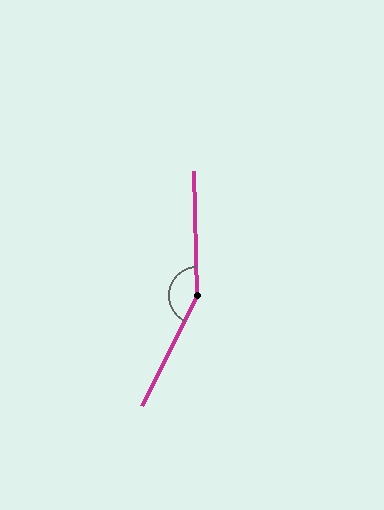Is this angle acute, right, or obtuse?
It is obtuse.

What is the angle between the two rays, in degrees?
Approximately 152 degrees.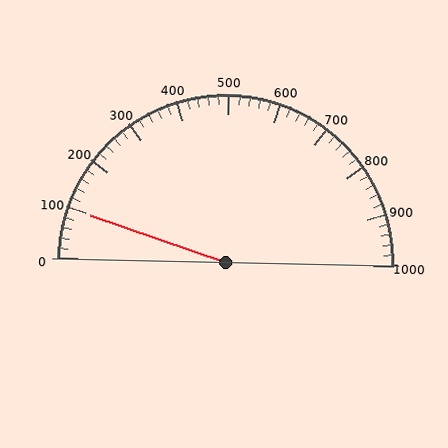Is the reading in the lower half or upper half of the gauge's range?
The reading is in the lower half of the range (0 to 1000).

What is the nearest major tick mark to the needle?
The nearest major tick mark is 100.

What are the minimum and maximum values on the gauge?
The gauge ranges from 0 to 1000.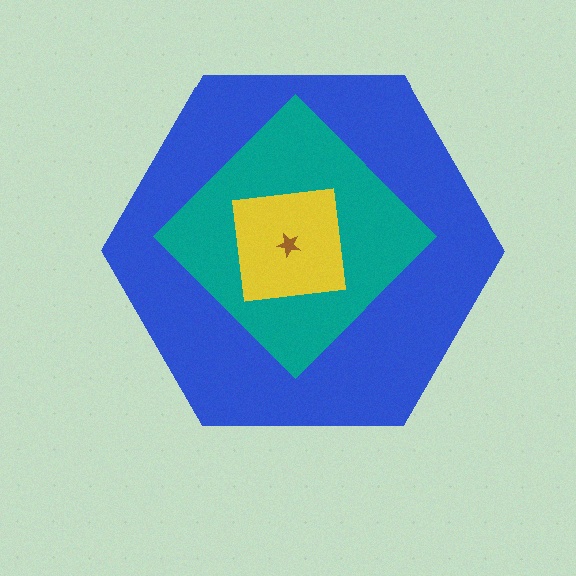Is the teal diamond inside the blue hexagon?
Yes.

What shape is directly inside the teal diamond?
The yellow square.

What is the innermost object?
The brown star.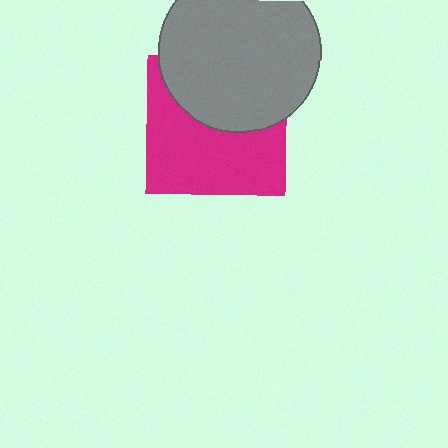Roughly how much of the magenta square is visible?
About half of it is visible (roughly 57%).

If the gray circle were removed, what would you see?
You would see the complete magenta square.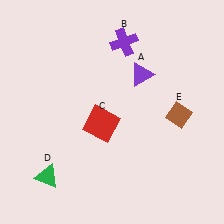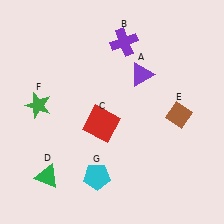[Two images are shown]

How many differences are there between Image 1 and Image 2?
There are 2 differences between the two images.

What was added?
A green star (F), a cyan pentagon (G) were added in Image 2.